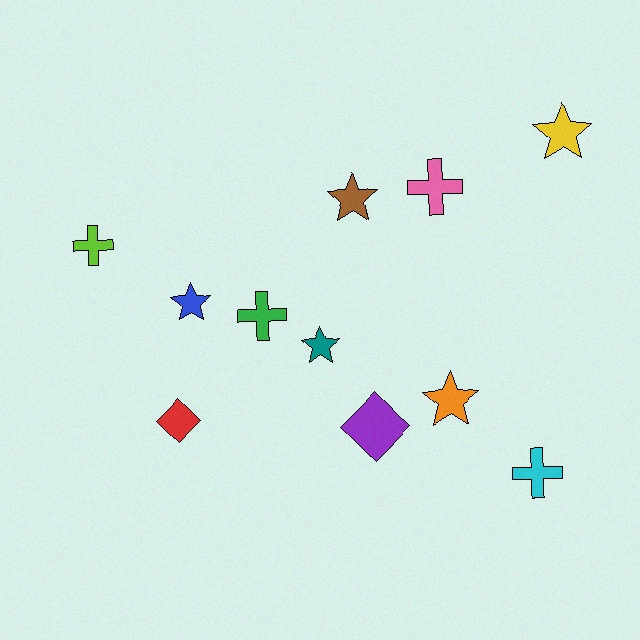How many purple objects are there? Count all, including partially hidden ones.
There is 1 purple object.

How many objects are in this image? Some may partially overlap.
There are 11 objects.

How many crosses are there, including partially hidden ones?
There are 4 crosses.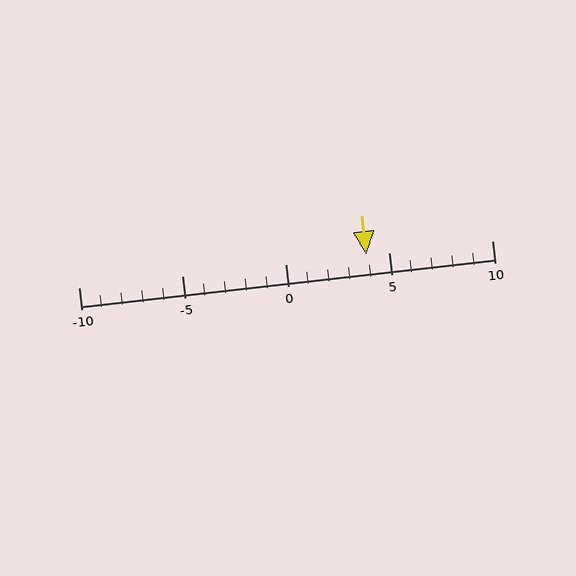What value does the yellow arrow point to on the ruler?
The yellow arrow points to approximately 4.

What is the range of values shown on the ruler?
The ruler shows values from -10 to 10.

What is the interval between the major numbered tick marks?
The major tick marks are spaced 5 units apart.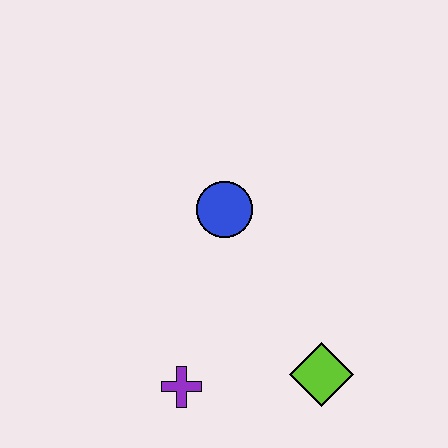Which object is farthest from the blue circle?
The lime diamond is farthest from the blue circle.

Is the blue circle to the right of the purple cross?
Yes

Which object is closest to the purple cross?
The lime diamond is closest to the purple cross.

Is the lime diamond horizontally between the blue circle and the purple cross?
No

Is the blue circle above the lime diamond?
Yes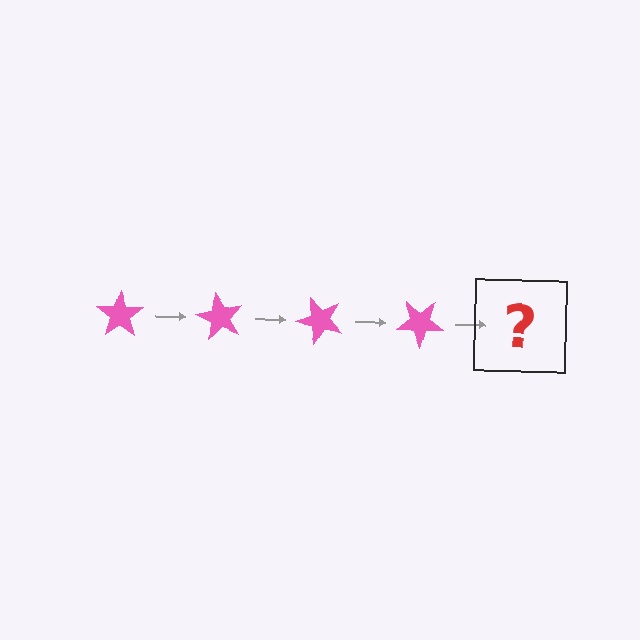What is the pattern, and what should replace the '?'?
The pattern is that the star rotates 60 degrees each step. The '?' should be a pink star rotated 240 degrees.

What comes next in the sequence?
The next element should be a pink star rotated 240 degrees.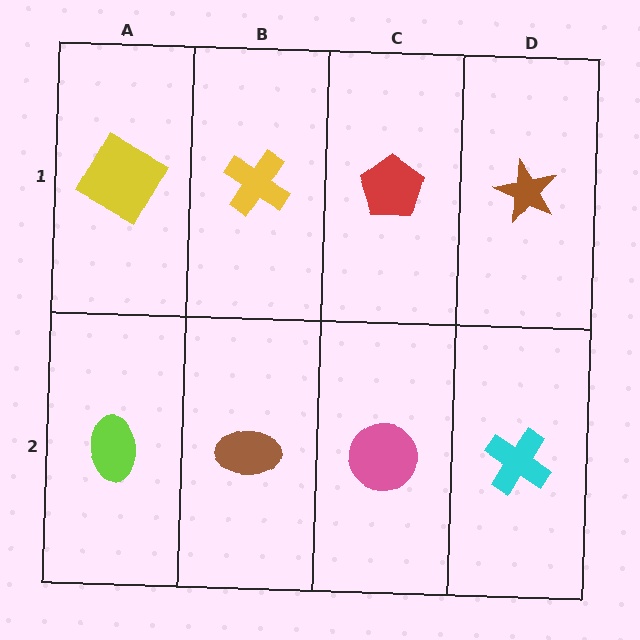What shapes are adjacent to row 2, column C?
A red pentagon (row 1, column C), a brown ellipse (row 2, column B), a cyan cross (row 2, column D).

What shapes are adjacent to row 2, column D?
A brown star (row 1, column D), a pink circle (row 2, column C).